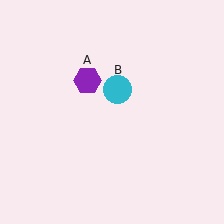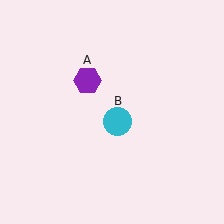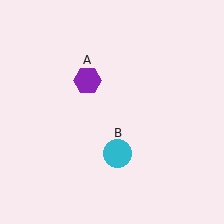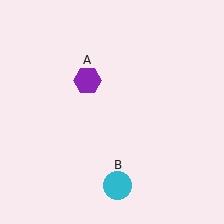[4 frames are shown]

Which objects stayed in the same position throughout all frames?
Purple hexagon (object A) remained stationary.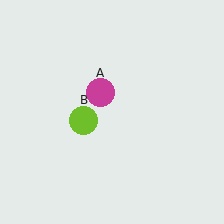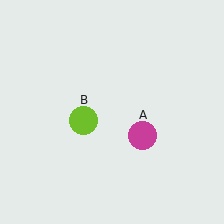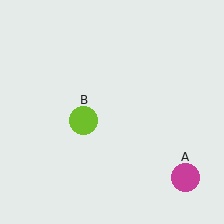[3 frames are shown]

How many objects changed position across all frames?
1 object changed position: magenta circle (object A).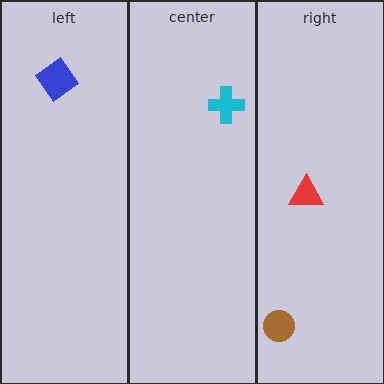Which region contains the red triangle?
The right region.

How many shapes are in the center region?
1.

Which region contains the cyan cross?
The center region.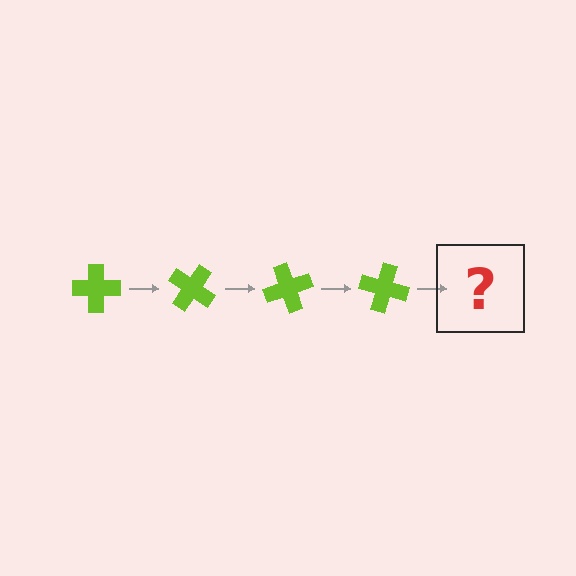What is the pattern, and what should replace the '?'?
The pattern is that the cross rotates 35 degrees each step. The '?' should be a lime cross rotated 140 degrees.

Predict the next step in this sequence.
The next step is a lime cross rotated 140 degrees.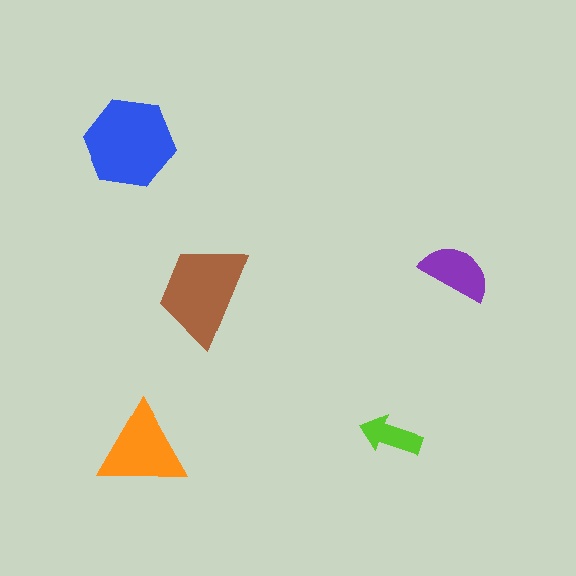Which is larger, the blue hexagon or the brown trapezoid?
The blue hexagon.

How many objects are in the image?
There are 5 objects in the image.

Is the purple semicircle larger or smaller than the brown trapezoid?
Smaller.